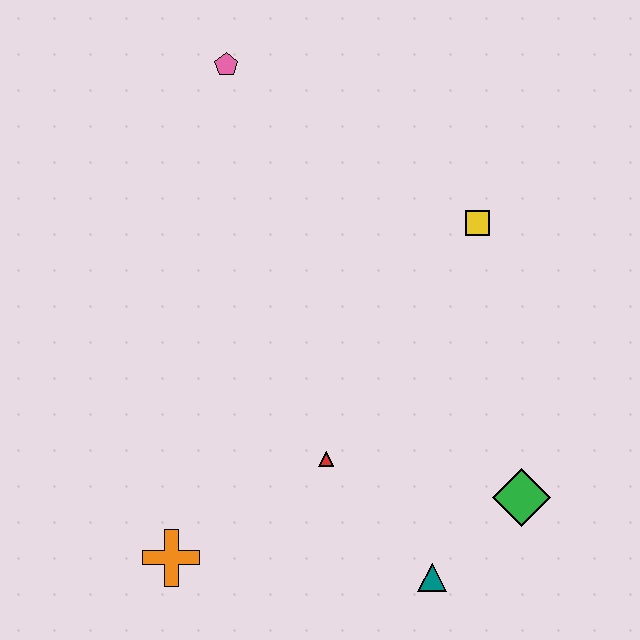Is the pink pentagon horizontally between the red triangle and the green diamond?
No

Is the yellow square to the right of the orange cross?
Yes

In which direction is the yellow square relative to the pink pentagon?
The yellow square is to the right of the pink pentagon.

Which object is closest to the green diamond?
The teal triangle is closest to the green diamond.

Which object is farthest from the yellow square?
The orange cross is farthest from the yellow square.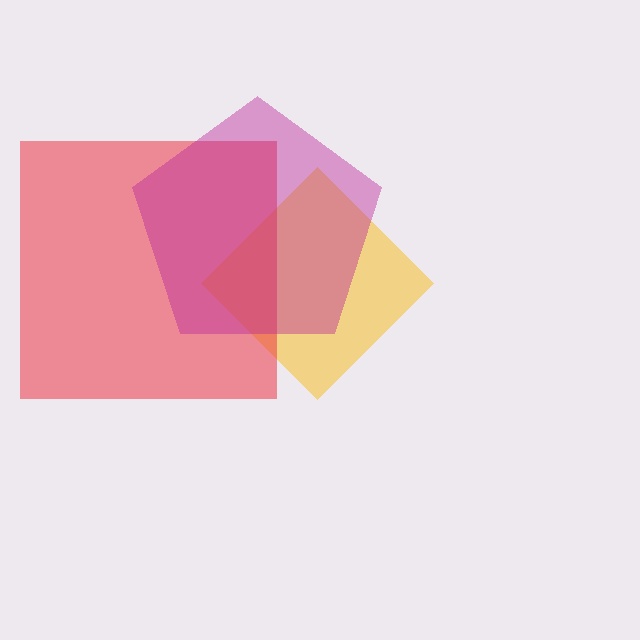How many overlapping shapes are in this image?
There are 3 overlapping shapes in the image.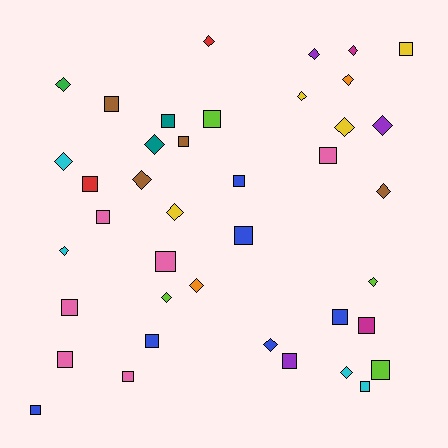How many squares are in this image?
There are 21 squares.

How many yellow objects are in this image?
There are 4 yellow objects.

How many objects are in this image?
There are 40 objects.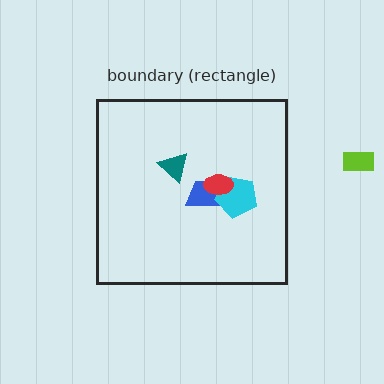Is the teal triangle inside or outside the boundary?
Inside.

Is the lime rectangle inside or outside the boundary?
Outside.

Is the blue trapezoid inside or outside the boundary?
Inside.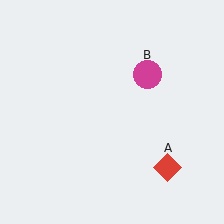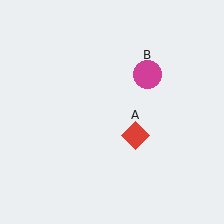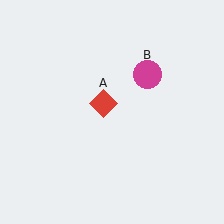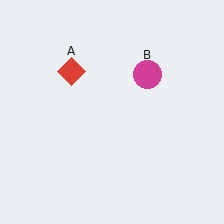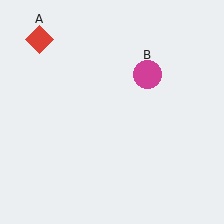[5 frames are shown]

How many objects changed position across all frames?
1 object changed position: red diamond (object A).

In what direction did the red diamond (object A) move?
The red diamond (object A) moved up and to the left.